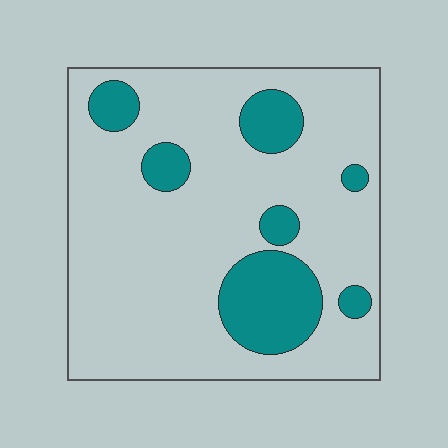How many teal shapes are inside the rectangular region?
7.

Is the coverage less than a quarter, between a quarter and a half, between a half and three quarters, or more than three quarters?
Less than a quarter.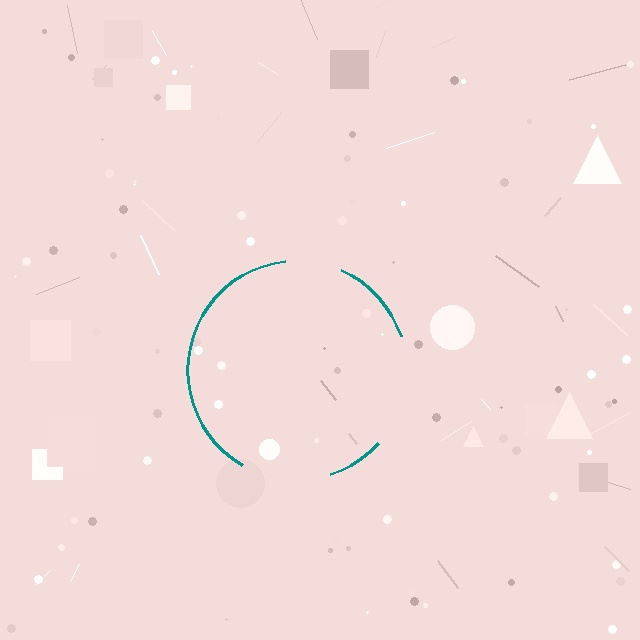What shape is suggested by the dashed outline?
The dashed outline suggests a circle.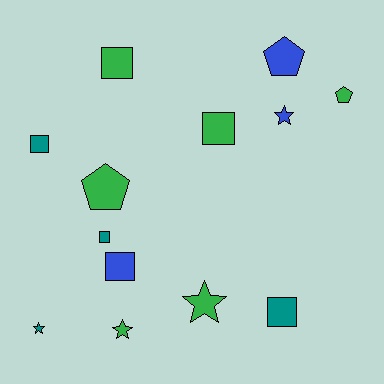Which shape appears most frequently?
Square, with 6 objects.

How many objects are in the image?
There are 13 objects.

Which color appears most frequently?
Green, with 6 objects.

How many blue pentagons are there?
There is 1 blue pentagon.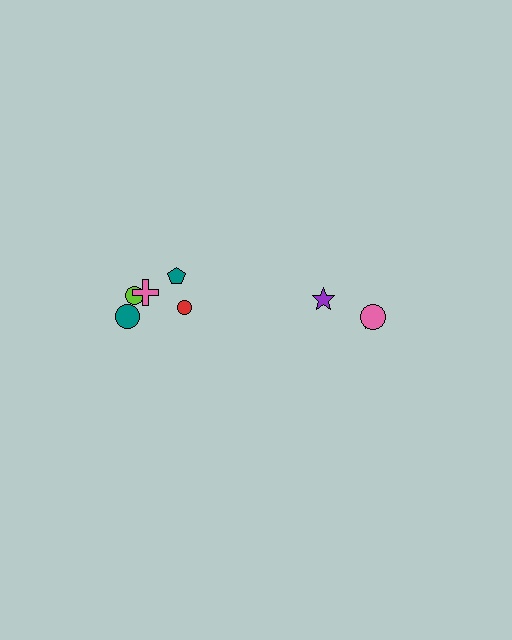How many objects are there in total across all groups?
There are 8 objects.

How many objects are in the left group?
There are 5 objects.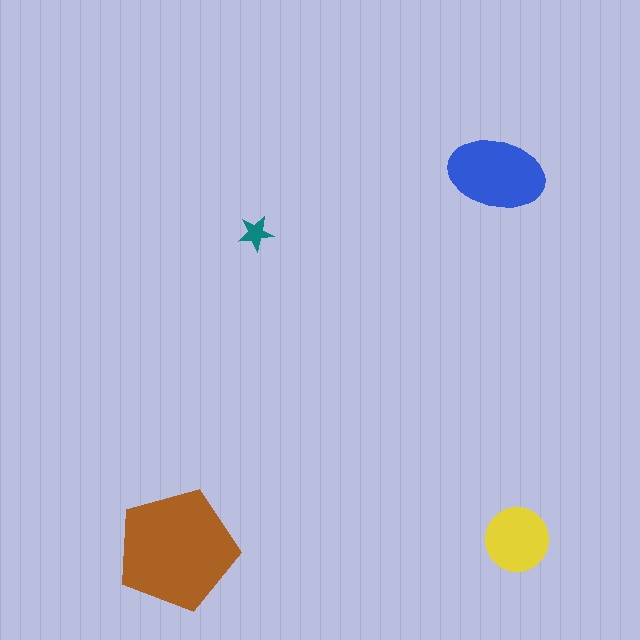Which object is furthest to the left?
The brown pentagon is leftmost.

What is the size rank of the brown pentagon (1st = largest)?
1st.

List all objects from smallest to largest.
The teal star, the yellow circle, the blue ellipse, the brown pentagon.